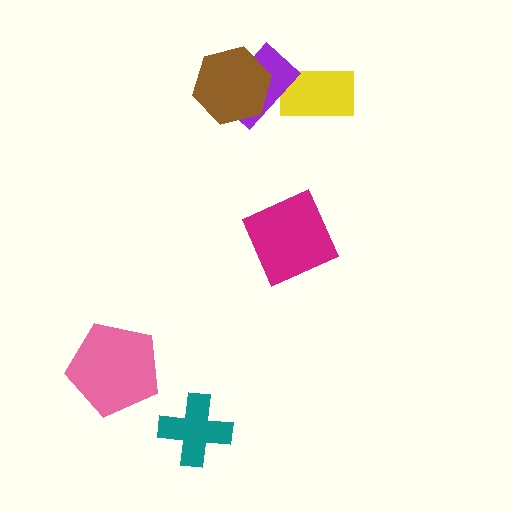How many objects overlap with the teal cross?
0 objects overlap with the teal cross.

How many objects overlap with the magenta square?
0 objects overlap with the magenta square.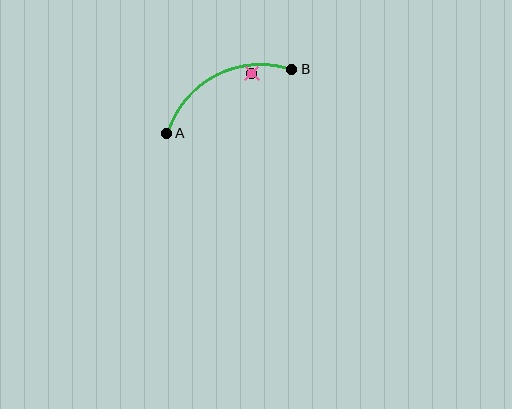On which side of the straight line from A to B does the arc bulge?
The arc bulges above the straight line connecting A and B.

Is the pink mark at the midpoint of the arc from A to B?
No — the pink mark does not lie on the arc at all. It sits slightly inside the curve.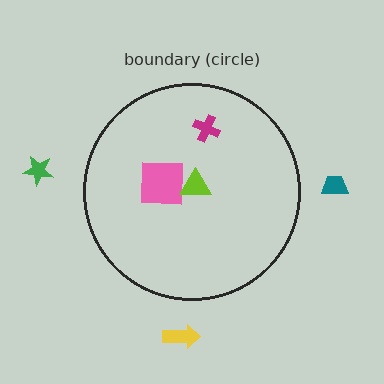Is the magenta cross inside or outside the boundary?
Inside.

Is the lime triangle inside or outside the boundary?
Inside.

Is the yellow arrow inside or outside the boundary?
Outside.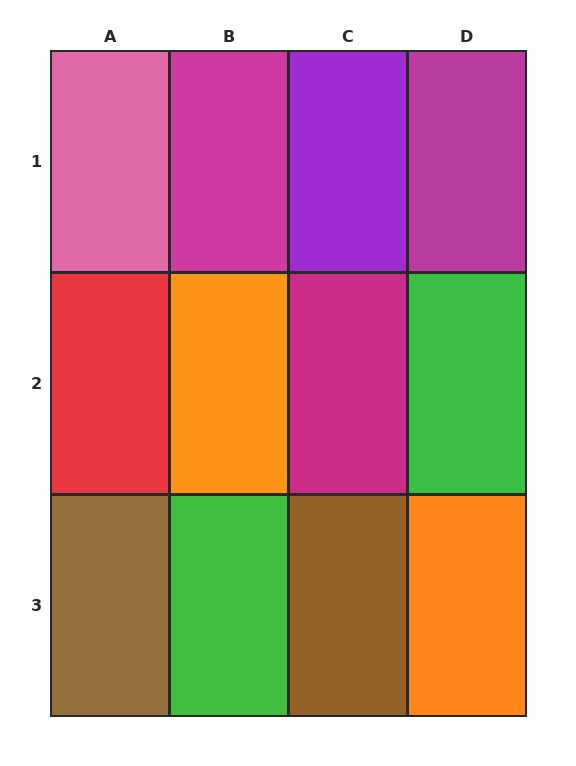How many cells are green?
2 cells are green.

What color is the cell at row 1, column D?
Magenta.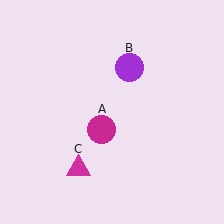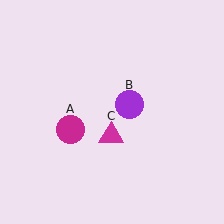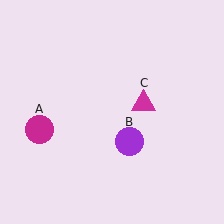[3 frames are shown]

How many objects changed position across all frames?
3 objects changed position: magenta circle (object A), purple circle (object B), magenta triangle (object C).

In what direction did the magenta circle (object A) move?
The magenta circle (object A) moved left.